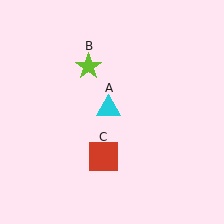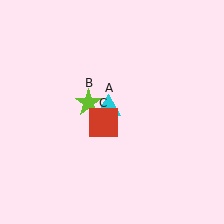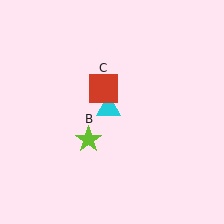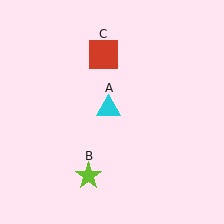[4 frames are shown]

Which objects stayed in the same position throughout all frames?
Cyan triangle (object A) remained stationary.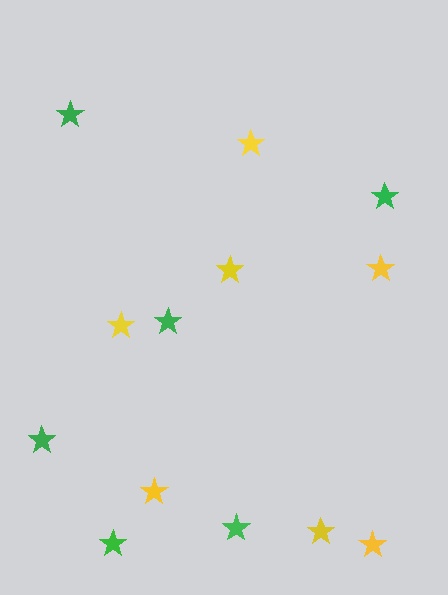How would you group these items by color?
There are 2 groups: one group of yellow stars (7) and one group of green stars (6).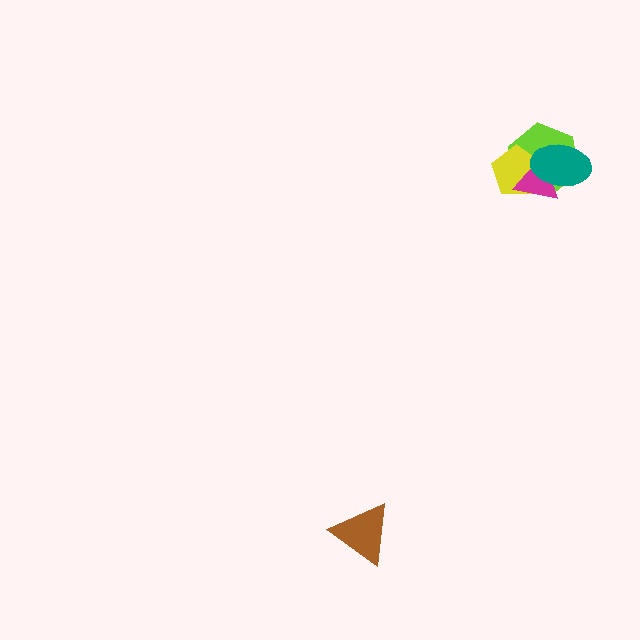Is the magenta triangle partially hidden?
Yes, it is partially covered by another shape.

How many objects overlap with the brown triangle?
0 objects overlap with the brown triangle.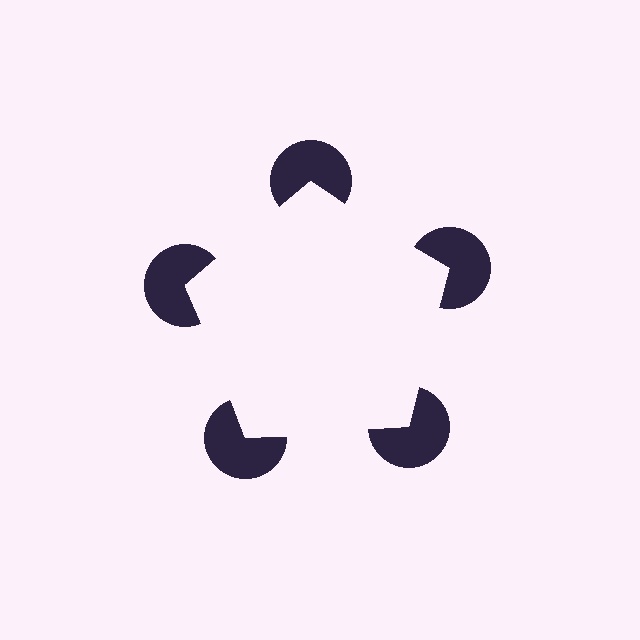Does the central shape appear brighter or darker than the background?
It typically appears slightly brighter than the background, even though no actual brightness change is drawn.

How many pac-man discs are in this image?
There are 5 — one at each vertex of the illusory pentagon.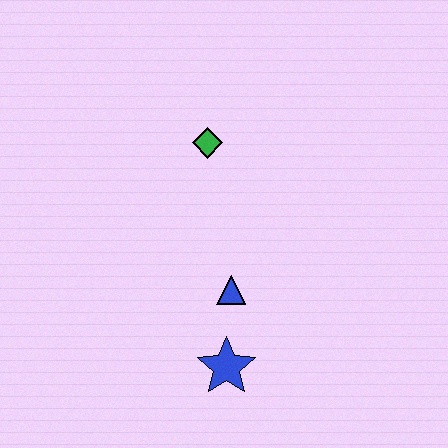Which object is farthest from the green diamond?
The blue star is farthest from the green diamond.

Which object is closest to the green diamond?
The blue triangle is closest to the green diamond.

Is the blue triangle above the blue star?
Yes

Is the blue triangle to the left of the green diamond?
No